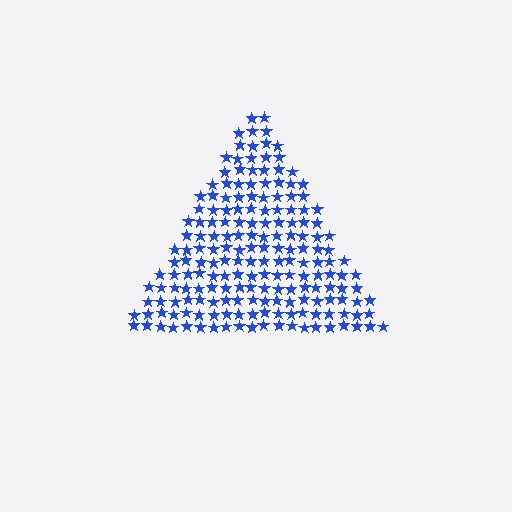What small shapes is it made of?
It is made of small stars.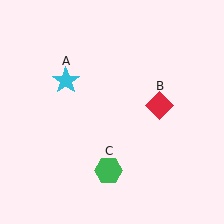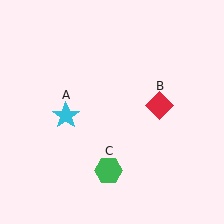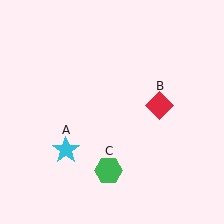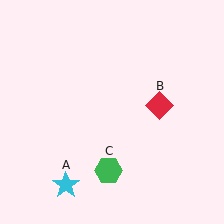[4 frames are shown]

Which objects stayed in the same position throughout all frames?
Red diamond (object B) and green hexagon (object C) remained stationary.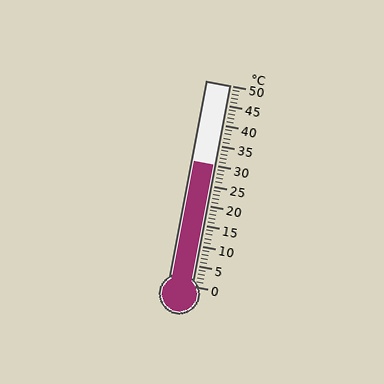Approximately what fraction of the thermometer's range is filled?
The thermometer is filled to approximately 60% of its range.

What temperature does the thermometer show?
The thermometer shows approximately 30°C.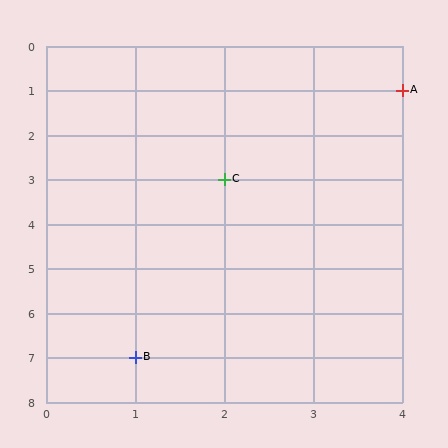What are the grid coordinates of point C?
Point C is at grid coordinates (2, 3).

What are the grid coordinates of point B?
Point B is at grid coordinates (1, 7).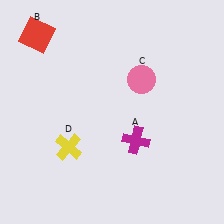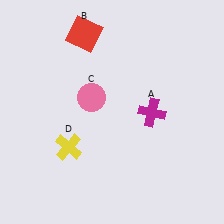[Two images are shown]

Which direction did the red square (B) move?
The red square (B) moved right.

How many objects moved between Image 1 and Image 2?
3 objects moved between the two images.